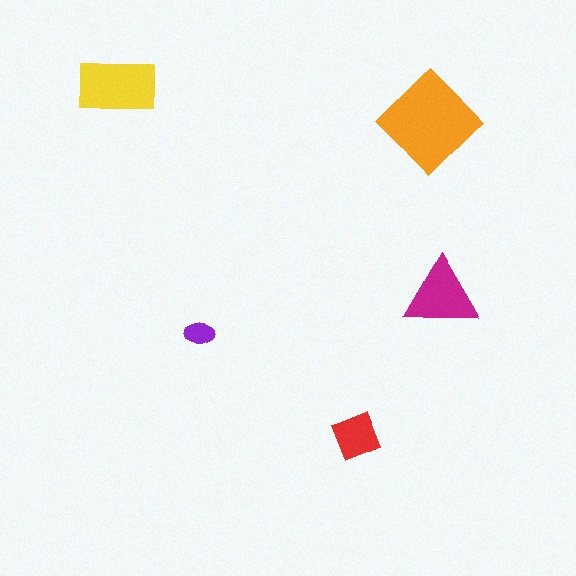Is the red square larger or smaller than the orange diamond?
Smaller.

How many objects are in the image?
There are 5 objects in the image.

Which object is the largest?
The orange diamond.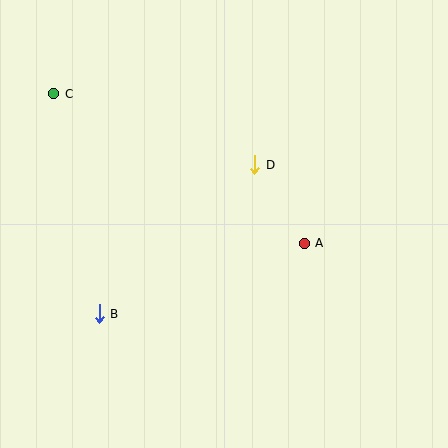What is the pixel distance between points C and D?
The distance between C and D is 213 pixels.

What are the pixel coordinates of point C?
Point C is at (54, 94).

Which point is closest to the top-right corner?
Point D is closest to the top-right corner.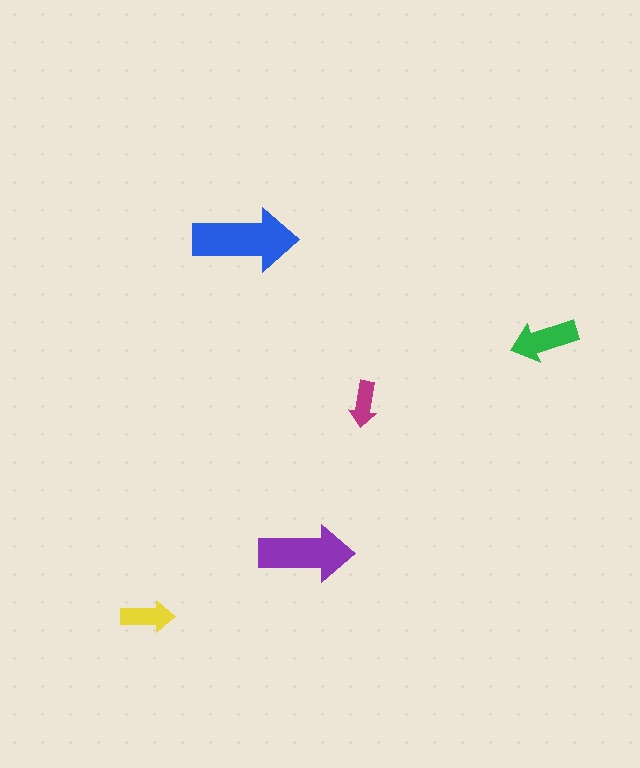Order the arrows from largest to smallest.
the blue one, the purple one, the green one, the yellow one, the magenta one.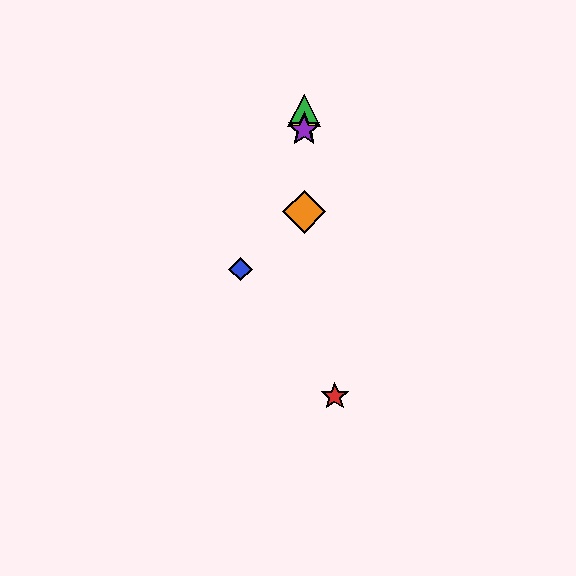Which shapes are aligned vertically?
The green triangle, the yellow star, the purple star, the orange diamond are aligned vertically.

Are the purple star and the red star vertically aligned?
No, the purple star is at x≈304 and the red star is at x≈335.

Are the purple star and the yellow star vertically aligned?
Yes, both are at x≈304.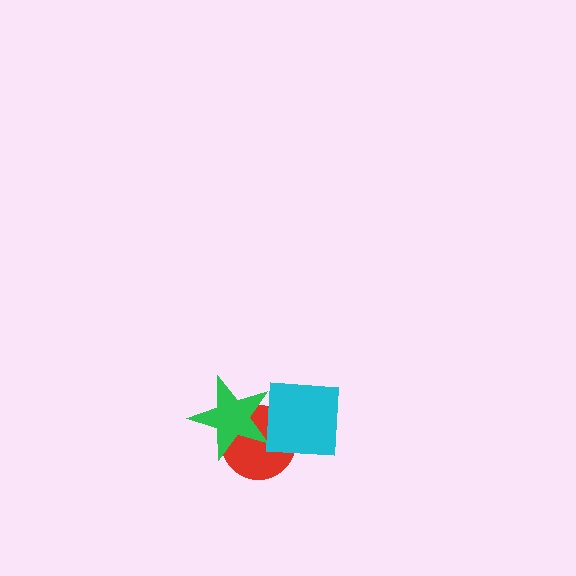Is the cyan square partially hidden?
No, no other shape covers it.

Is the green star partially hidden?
Yes, it is partially covered by another shape.